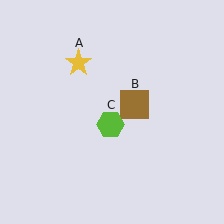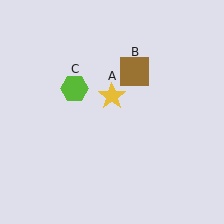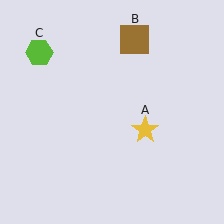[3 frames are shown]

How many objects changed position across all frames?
3 objects changed position: yellow star (object A), brown square (object B), lime hexagon (object C).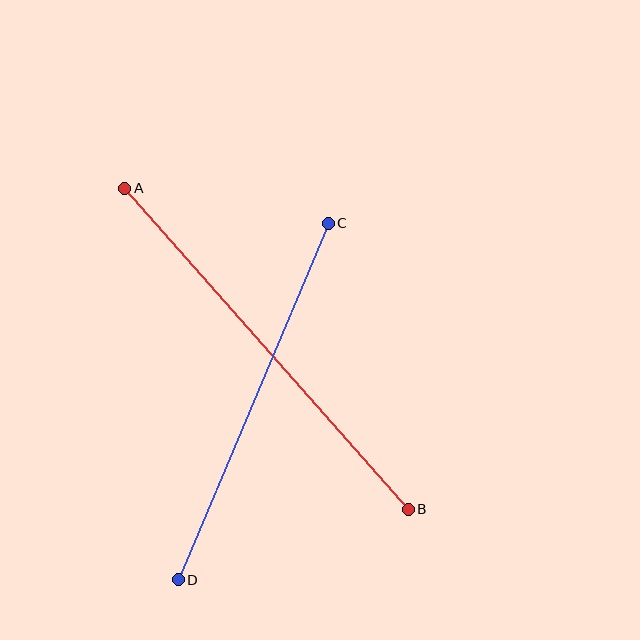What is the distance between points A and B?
The distance is approximately 428 pixels.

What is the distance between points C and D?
The distance is approximately 387 pixels.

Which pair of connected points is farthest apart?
Points A and B are farthest apart.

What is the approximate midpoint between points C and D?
The midpoint is at approximately (253, 402) pixels.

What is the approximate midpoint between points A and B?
The midpoint is at approximately (267, 349) pixels.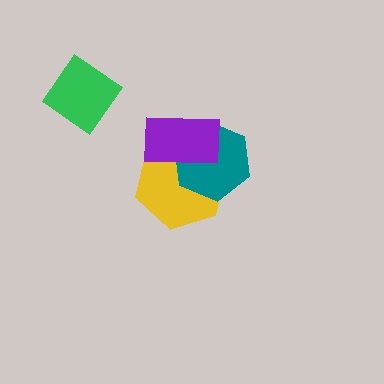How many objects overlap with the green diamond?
0 objects overlap with the green diamond.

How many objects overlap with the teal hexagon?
2 objects overlap with the teal hexagon.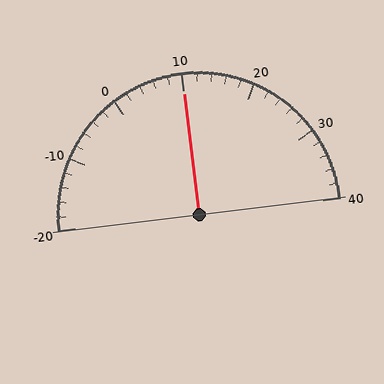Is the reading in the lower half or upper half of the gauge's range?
The reading is in the upper half of the range (-20 to 40).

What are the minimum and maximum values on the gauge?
The gauge ranges from -20 to 40.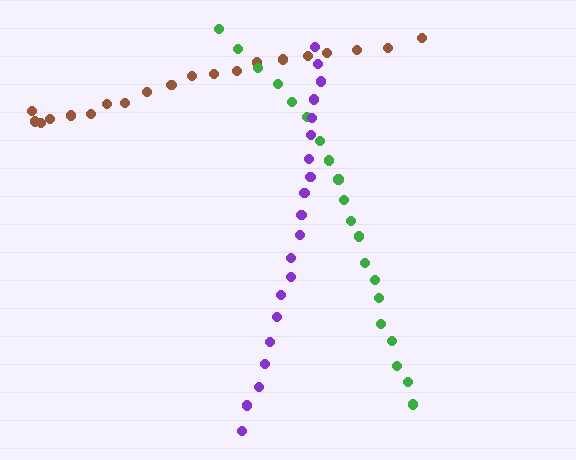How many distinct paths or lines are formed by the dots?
There are 3 distinct paths.